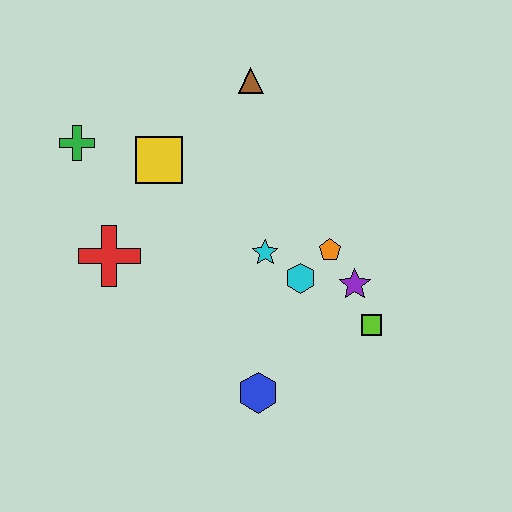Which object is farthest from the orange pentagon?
The green cross is farthest from the orange pentagon.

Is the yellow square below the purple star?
No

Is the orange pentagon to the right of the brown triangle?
Yes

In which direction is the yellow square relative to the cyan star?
The yellow square is to the left of the cyan star.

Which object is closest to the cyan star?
The cyan hexagon is closest to the cyan star.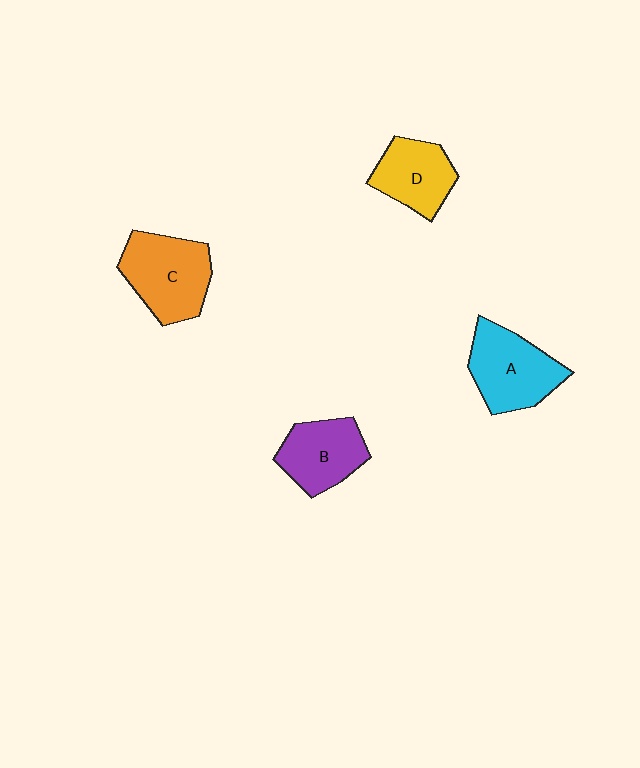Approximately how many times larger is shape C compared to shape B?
Approximately 1.3 times.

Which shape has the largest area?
Shape C (orange).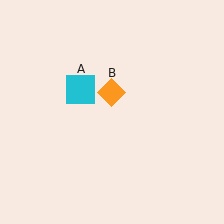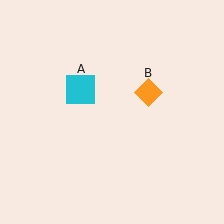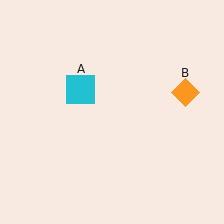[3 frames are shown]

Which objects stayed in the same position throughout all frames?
Cyan square (object A) remained stationary.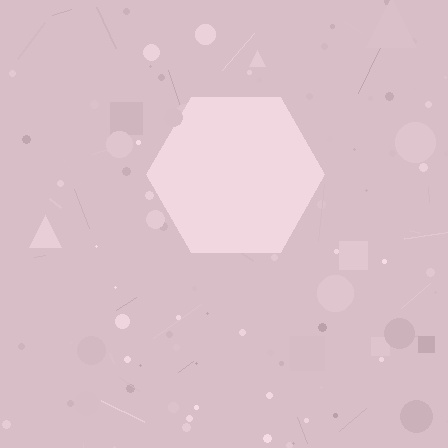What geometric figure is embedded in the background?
A hexagon is embedded in the background.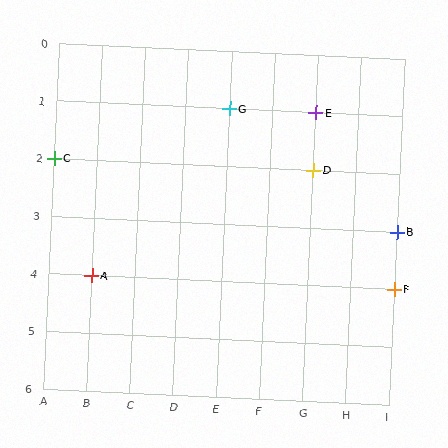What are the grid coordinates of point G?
Point G is at grid coordinates (E, 1).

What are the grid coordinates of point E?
Point E is at grid coordinates (G, 1).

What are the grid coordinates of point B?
Point B is at grid coordinates (I, 3).